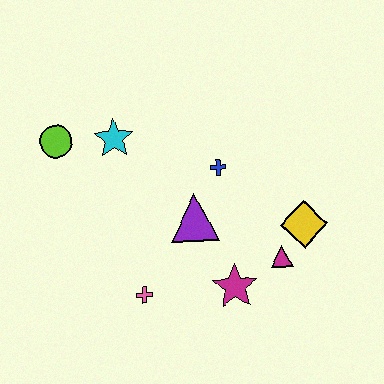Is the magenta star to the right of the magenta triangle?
No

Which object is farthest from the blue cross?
The lime circle is farthest from the blue cross.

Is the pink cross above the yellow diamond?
No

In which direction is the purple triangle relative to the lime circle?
The purple triangle is to the right of the lime circle.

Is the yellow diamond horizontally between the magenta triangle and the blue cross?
No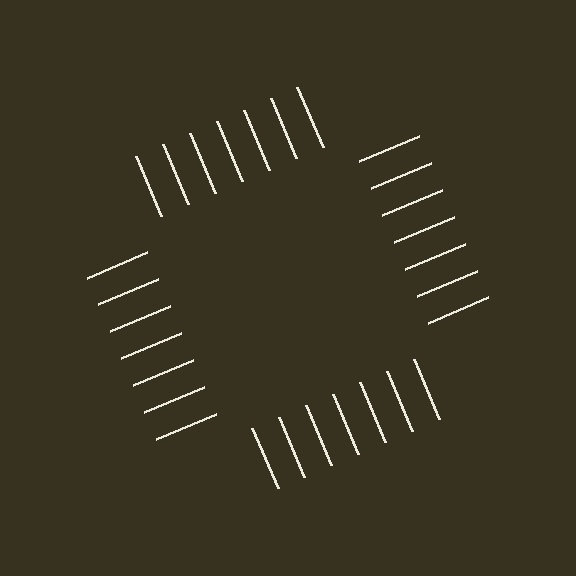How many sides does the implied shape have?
4 sides — the line-ends trace a square.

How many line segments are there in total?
28 — 7 along each of the 4 edges.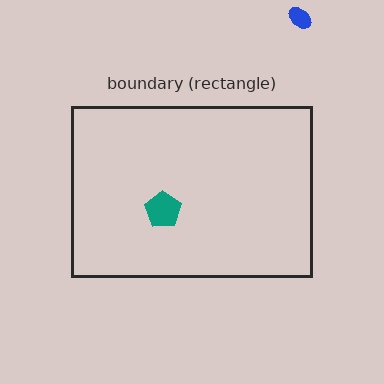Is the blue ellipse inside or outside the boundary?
Outside.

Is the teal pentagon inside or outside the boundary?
Inside.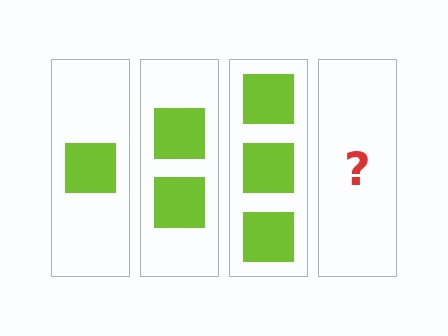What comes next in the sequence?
The next element should be 4 squares.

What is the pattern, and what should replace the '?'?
The pattern is that each step adds one more square. The '?' should be 4 squares.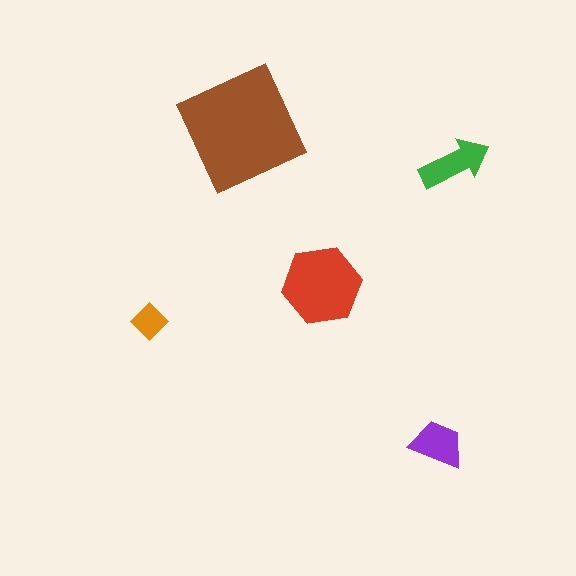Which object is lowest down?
The purple trapezoid is bottommost.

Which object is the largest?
The brown square.